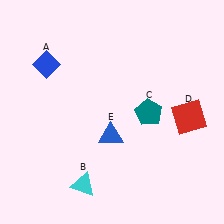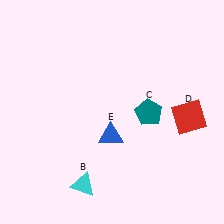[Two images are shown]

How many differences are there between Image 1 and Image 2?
There is 1 difference between the two images.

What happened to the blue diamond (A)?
The blue diamond (A) was removed in Image 2. It was in the top-left area of Image 1.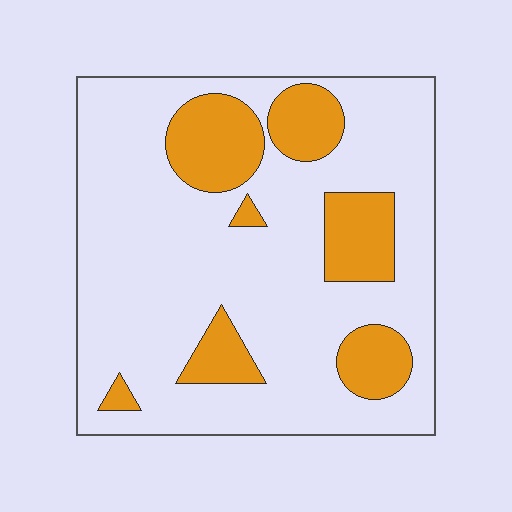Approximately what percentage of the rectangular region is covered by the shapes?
Approximately 20%.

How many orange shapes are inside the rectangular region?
7.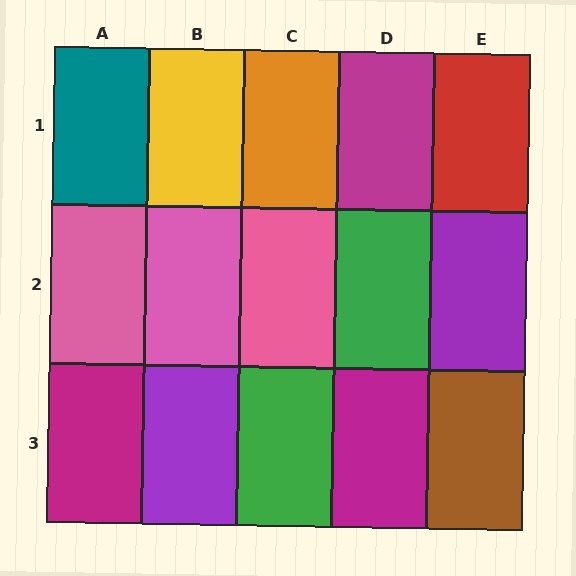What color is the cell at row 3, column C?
Green.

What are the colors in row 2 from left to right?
Pink, pink, pink, green, purple.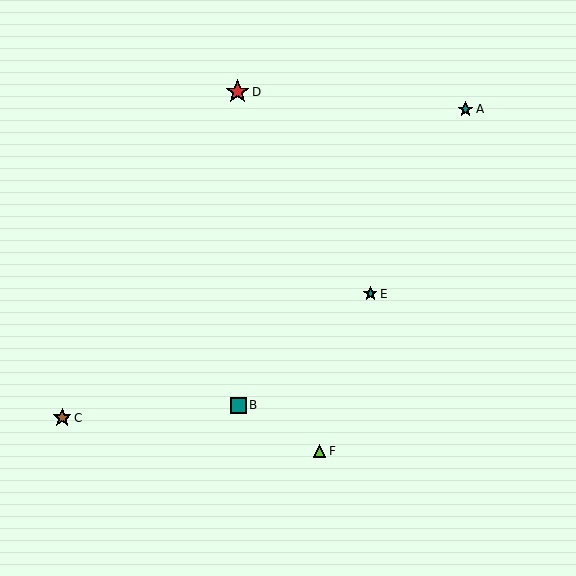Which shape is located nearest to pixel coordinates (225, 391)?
The teal square (labeled B) at (238, 405) is nearest to that location.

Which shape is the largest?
The red star (labeled D) is the largest.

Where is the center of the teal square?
The center of the teal square is at (238, 405).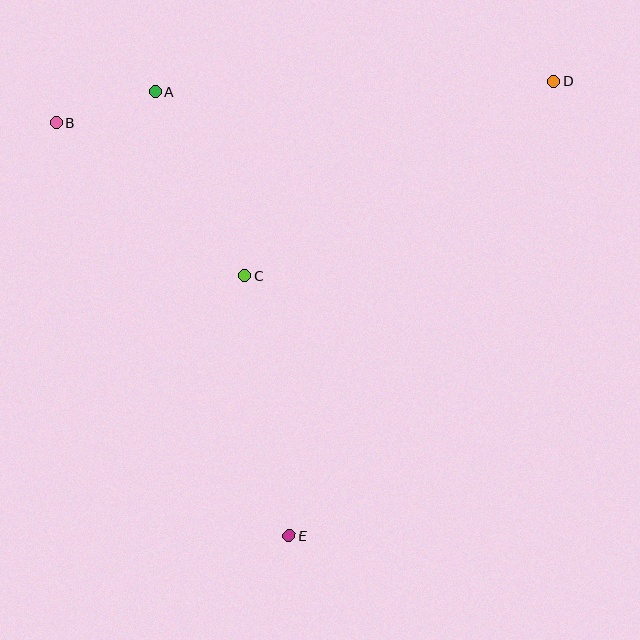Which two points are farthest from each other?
Points D and E are farthest from each other.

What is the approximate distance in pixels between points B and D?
The distance between B and D is approximately 499 pixels.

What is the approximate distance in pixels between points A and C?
The distance between A and C is approximately 205 pixels.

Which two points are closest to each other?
Points A and B are closest to each other.